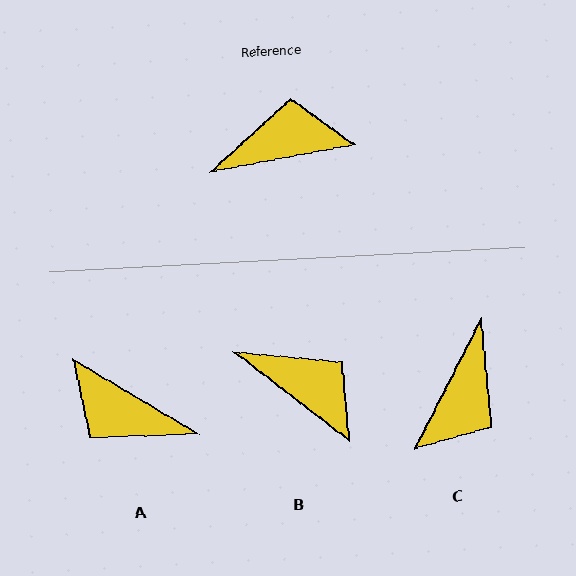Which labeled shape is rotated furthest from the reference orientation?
A, about 139 degrees away.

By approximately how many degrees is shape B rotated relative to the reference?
Approximately 48 degrees clockwise.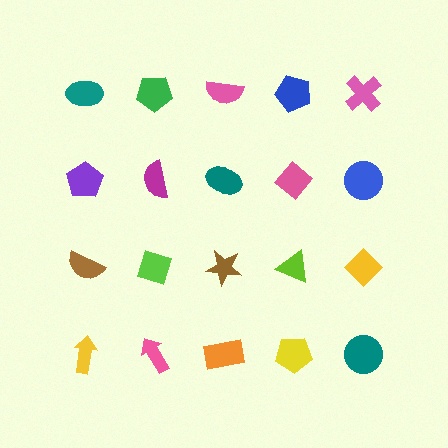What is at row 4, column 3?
An orange rectangle.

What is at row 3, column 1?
A brown semicircle.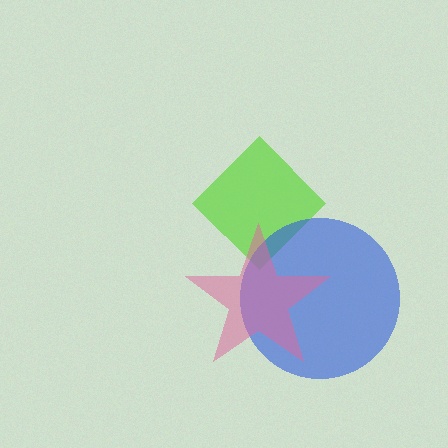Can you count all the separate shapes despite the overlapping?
Yes, there are 3 separate shapes.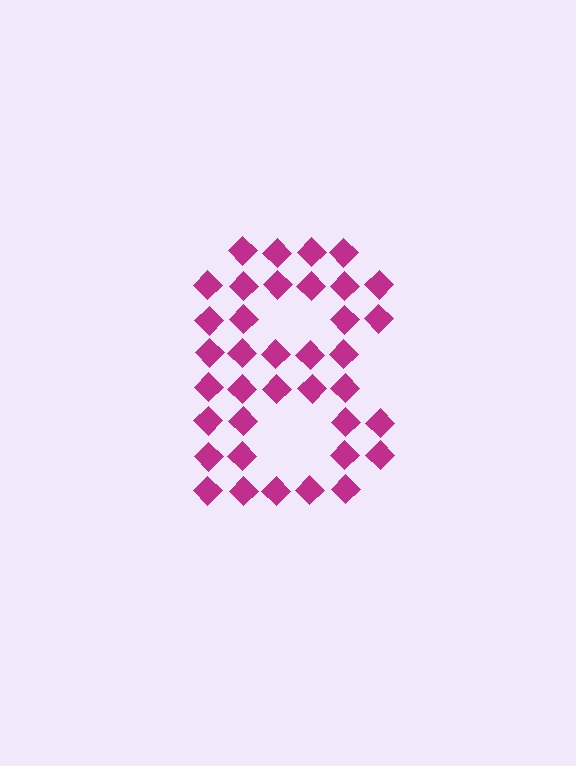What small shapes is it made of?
It is made of small diamonds.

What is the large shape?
The large shape is the digit 8.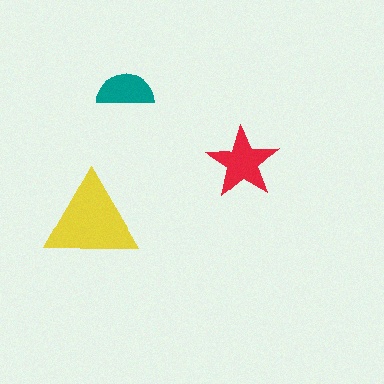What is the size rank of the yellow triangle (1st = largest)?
1st.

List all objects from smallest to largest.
The teal semicircle, the red star, the yellow triangle.